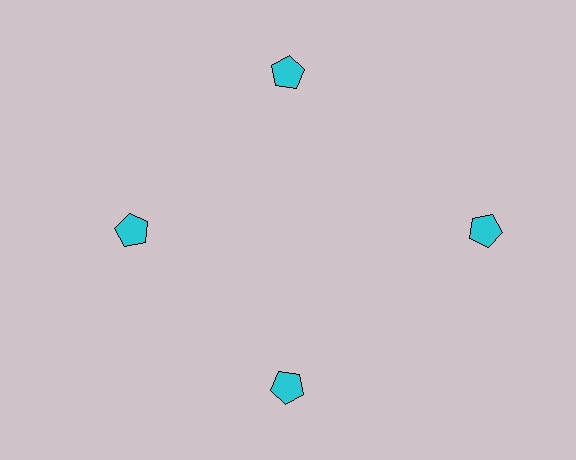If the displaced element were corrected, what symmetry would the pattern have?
It would have 4-fold rotational symmetry — the pattern would map onto itself every 90 degrees.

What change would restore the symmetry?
The symmetry would be restored by moving it inward, back onto the ring so that all 4 pentagons sit at equal angles and equal distance from the center.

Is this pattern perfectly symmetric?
No. The 4 cyan pentagons are arranged in a ring, but one element near the 3 o'clock position is pushed outward from the center, breaking the 4-fold rotational symmetry.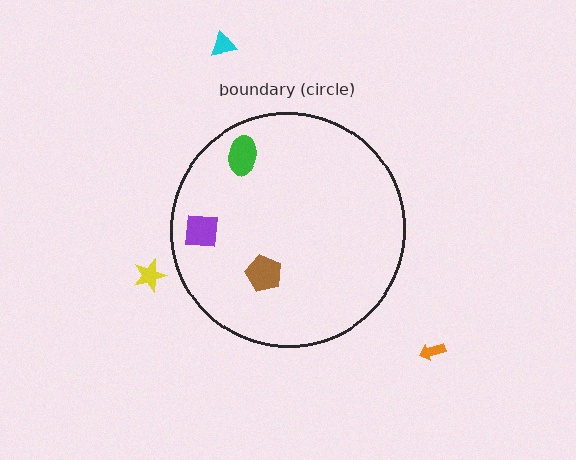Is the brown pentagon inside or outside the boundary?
Inside.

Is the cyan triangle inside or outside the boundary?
Outside.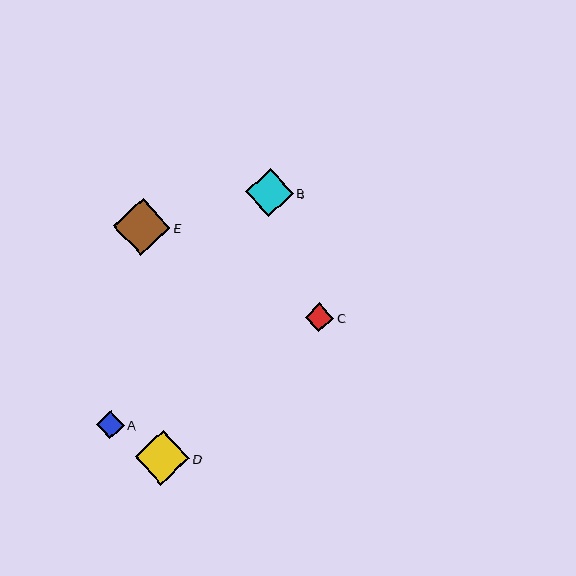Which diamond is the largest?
Diamond E is the largest with a size of approximately 57 pixels.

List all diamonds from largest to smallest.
From largest to smallest: E, D, B, C, A.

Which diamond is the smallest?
Diamond A is the smallest with a size of approximately 28 pixels.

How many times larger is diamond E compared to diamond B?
Diamond E is approximately 1.2 times the size of diamond B.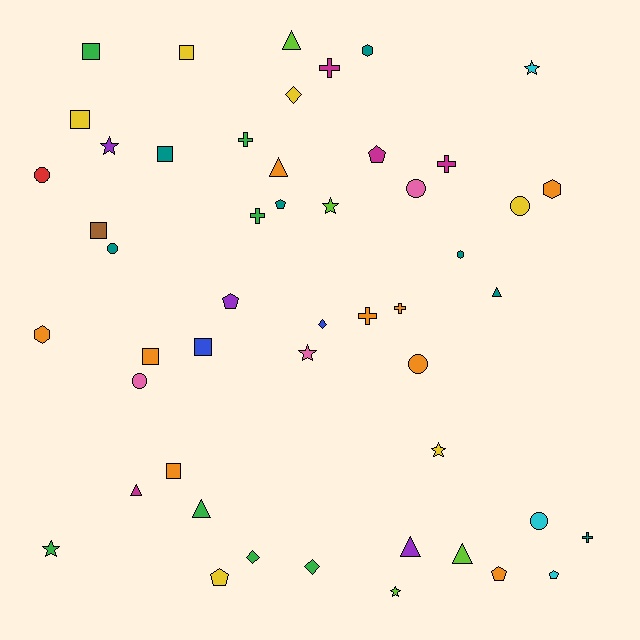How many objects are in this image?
There are 50 objects.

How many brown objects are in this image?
There is 1 brown object.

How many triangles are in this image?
There are 7 triangles.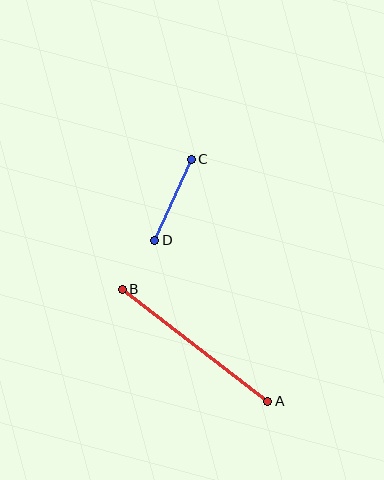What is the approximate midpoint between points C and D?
The midpoint is at approximately (173, 200) pixels.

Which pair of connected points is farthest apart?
Points A and B are farthest apart.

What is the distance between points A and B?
The distance is approximately 184 pixels.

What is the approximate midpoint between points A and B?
The midpoint is at approximately (195, 345) pixels.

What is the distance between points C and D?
The distance is approximately 89 pixels.